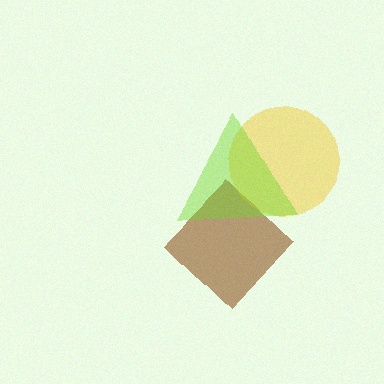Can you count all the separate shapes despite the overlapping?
Yes, there are 3 separate shapes.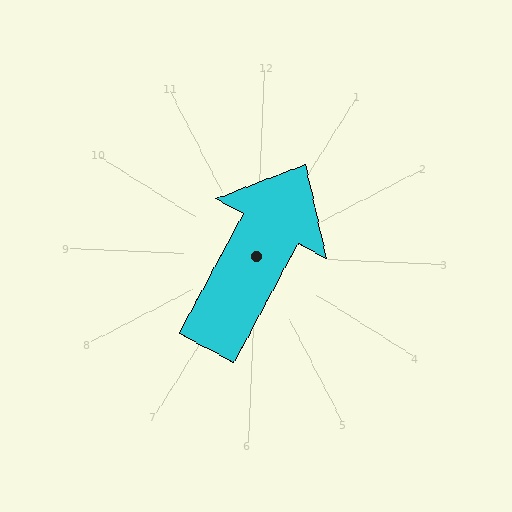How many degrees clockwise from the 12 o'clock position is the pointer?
Approximately 26 degrees.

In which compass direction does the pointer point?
Northeast.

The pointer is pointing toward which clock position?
Roughly 1 o'clock.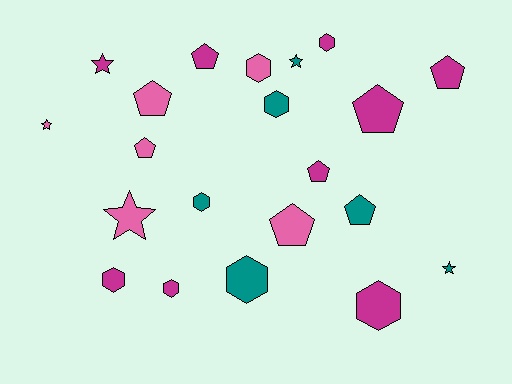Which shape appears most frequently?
Hexagon, with 8 objects.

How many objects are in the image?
There are 21 objects.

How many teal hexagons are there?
There are 3 teal hexagons.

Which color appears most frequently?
Magenta, with 9 objects.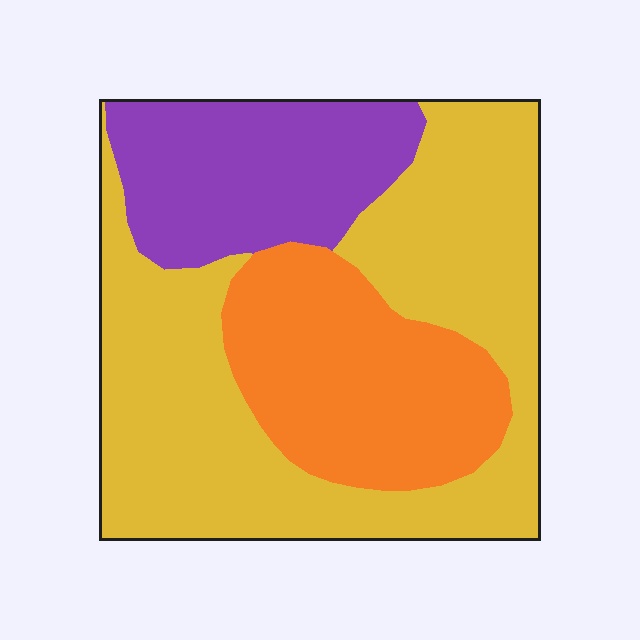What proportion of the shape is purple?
Purple covers roughly 20% of the shape.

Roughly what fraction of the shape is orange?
Orange covers roughly 25% of the shape.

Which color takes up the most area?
Yellow, at roughly 55%.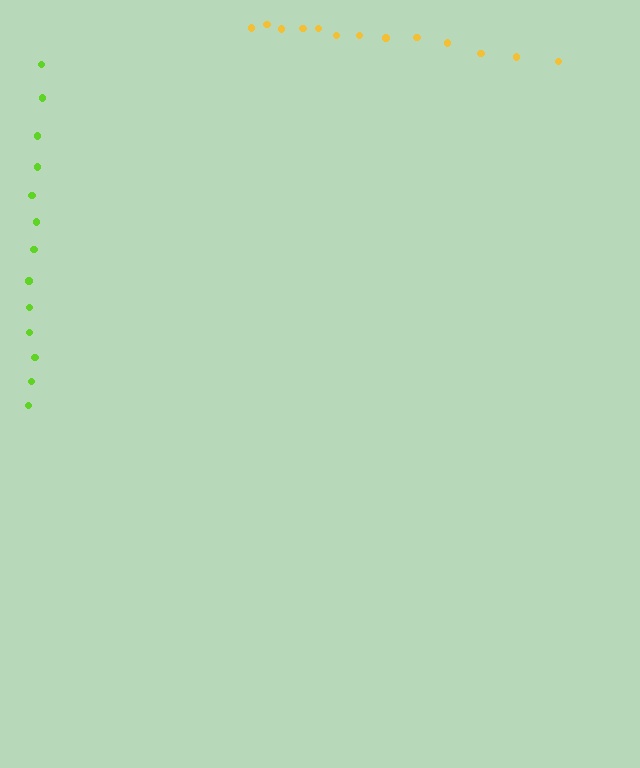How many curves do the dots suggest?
There are 2 distinct paths.